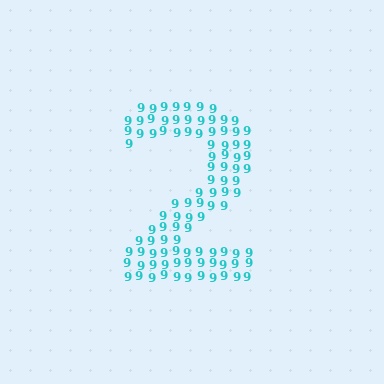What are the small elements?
The small elements are digit 9's.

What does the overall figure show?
The overall figure shows the digit 2.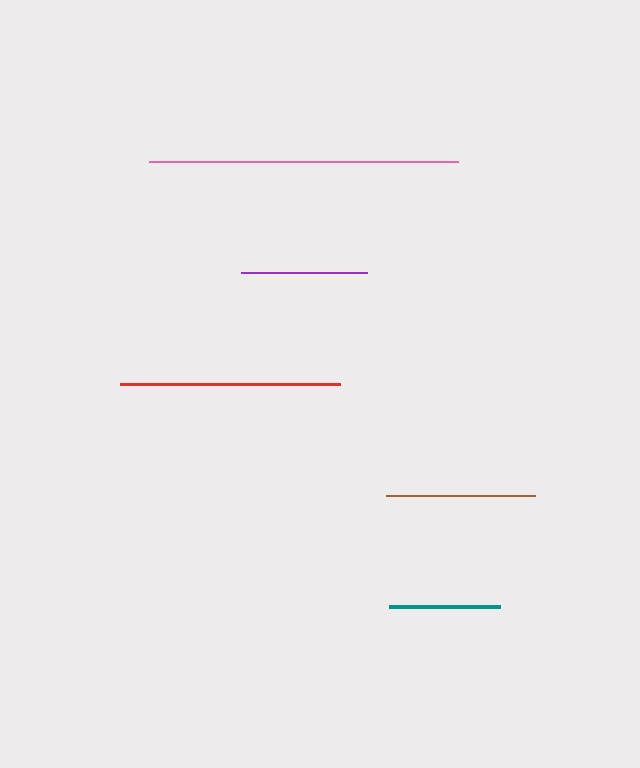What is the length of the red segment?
The red segment is approximately 219 pixels long.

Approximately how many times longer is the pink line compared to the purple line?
The pink line is approximately 2.5 times the length of the purple line.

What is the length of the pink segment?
The pink segment is approximately 310 pixels long.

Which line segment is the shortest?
The teal line is the shortest at approximately 111 pixels.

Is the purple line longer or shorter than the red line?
The red line is longer than the purple line.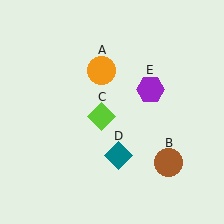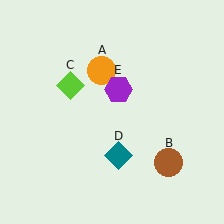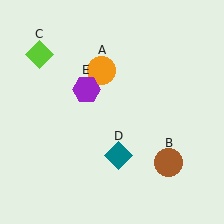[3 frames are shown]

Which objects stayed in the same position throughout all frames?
Orange circle (object A) and brown circle (object B) and teal diamond (object D) remained stationary.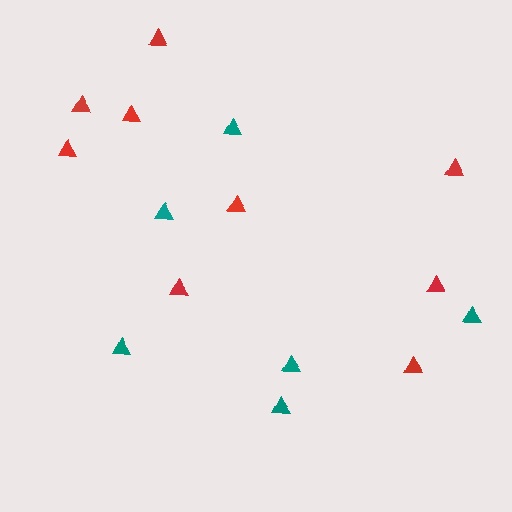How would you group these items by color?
There are 2 groups: one group of red triangles (9) and one group of teal triangles (6).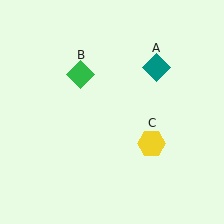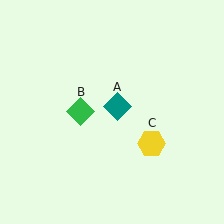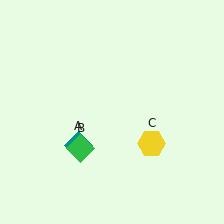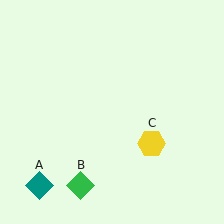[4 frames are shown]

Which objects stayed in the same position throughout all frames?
Yellow hexagon (object C) remained stationary.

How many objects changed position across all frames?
2 objects changed position: teal diamond (object A), green diamond (object B).